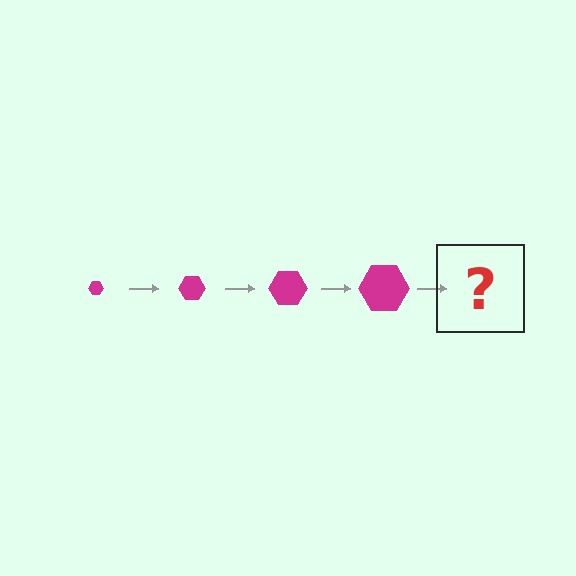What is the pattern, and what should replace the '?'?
The pattern is that the hexagon gets progressively larger each step. The '?' should be a magenta hexagon, larger than the previous one.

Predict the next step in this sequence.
The next step is a magenta hexagon, larger than the previous one.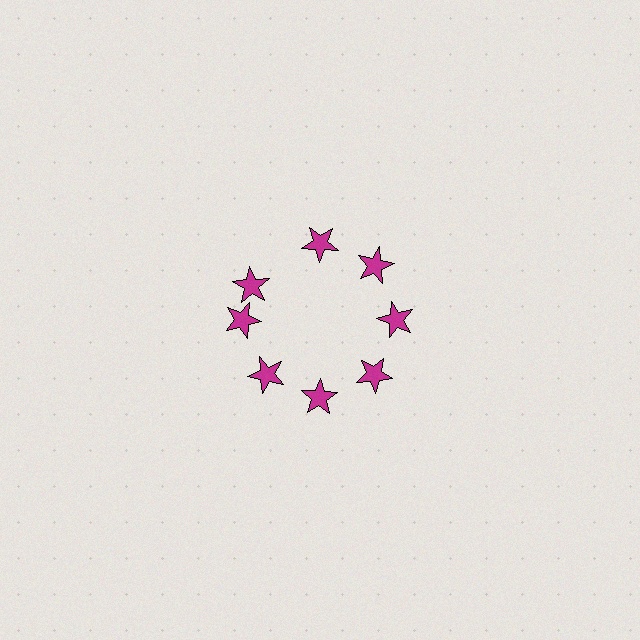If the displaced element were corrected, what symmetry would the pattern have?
It would have 8-fold rotational symmetry — the pattern would map onto itself every 45 degrees.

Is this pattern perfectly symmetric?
No. The 8 magenta stars are arranged in a ring, but one element near the 10 o'clock position is rotated out of alignment along the ring, breaking the 8-fold rotational symmetry.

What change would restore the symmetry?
The symmetry would be restored by rotating it back into even spacing with its neighbors so that all 8 stars sit at equal angles and equal distance from the center.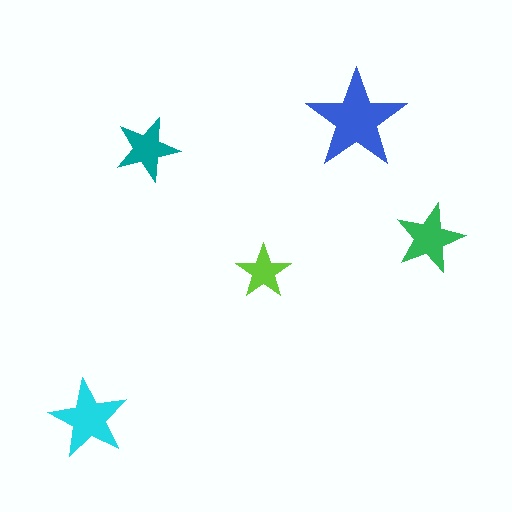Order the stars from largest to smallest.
the blue one, the cyan one, the green one, the teal one, the lime one.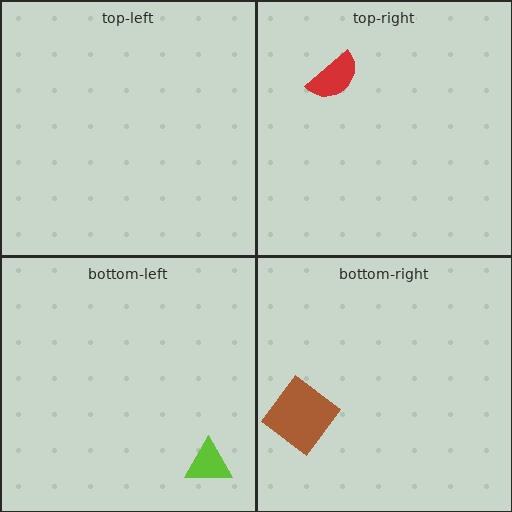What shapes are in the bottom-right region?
The brown diamond.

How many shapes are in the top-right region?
1.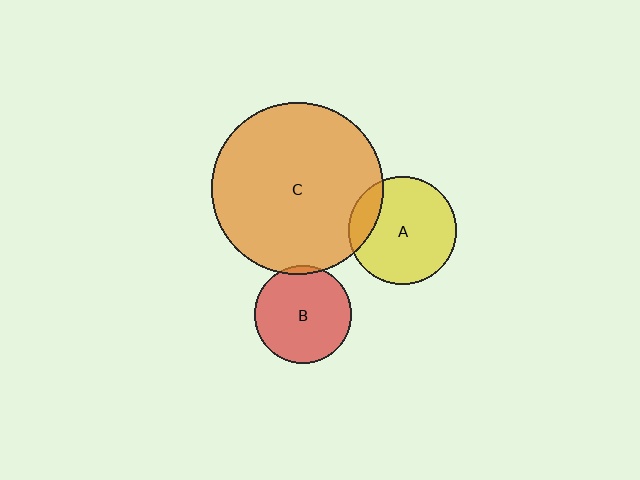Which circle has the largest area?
Circle C (orange).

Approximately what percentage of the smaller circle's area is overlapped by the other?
Approximately 5%.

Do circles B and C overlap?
Yes.